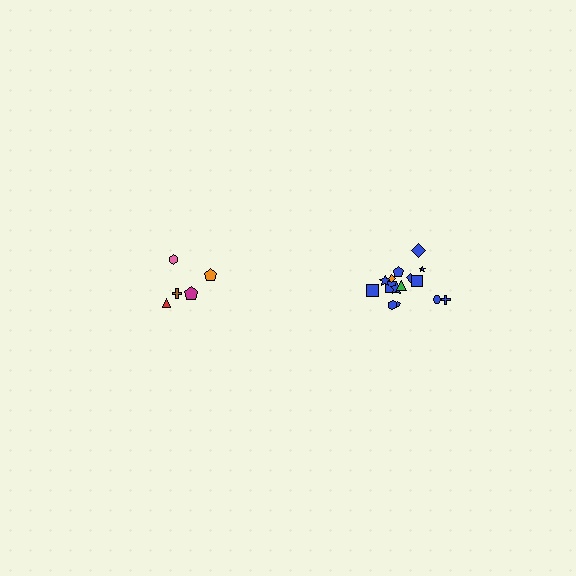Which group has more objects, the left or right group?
The right group.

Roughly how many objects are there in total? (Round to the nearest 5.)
Roughly 20 objects in total.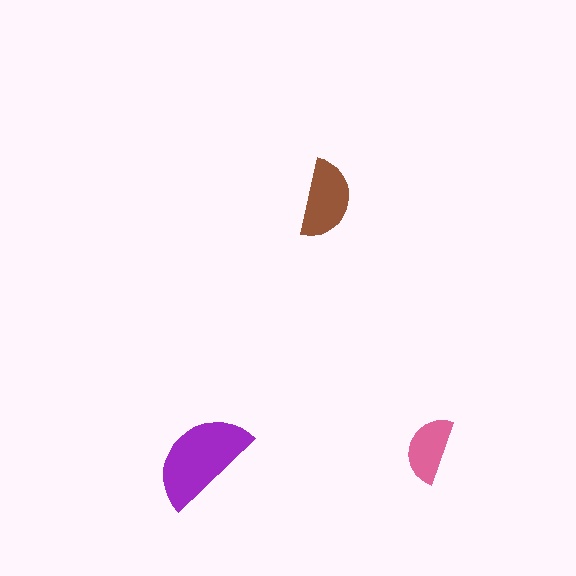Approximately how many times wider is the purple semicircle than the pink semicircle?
About 1.5 times wider.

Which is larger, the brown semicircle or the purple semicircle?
The purple one.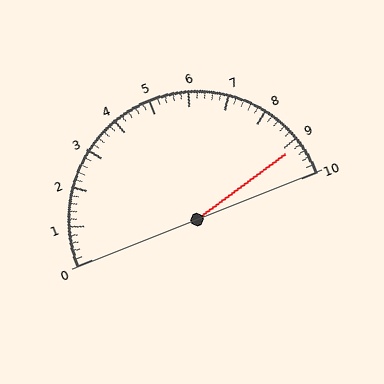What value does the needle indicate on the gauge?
The needle indicates approximately 9.2.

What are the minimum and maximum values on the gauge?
The gauge ranges from 0 to 10.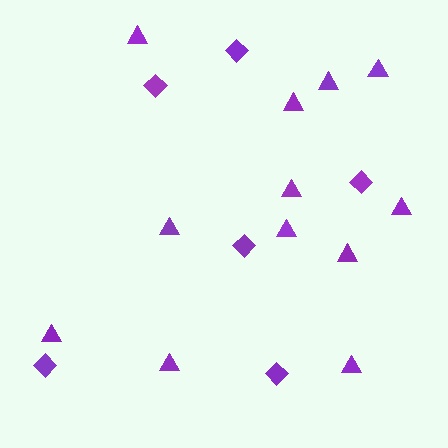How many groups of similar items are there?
There are 2 groups: one group of diamonds (6) and one group of triangles (12).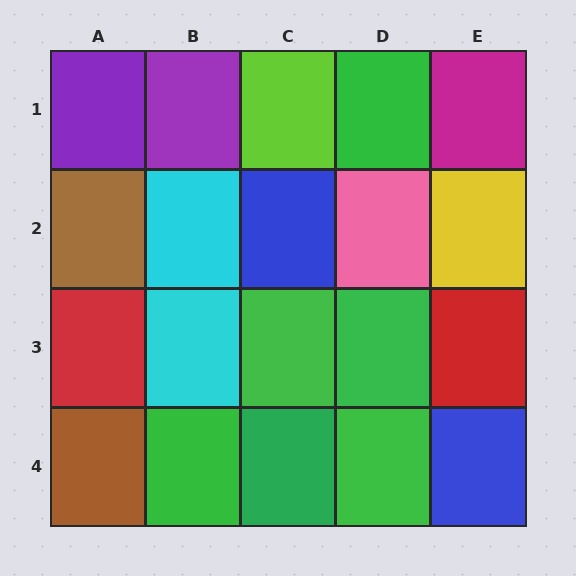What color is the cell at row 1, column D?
Green.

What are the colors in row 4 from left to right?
Brown, green, green, green, blue.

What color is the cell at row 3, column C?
Green.